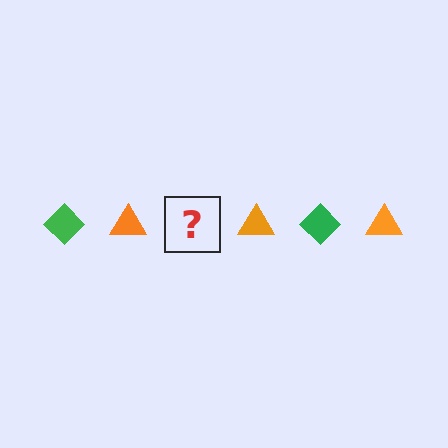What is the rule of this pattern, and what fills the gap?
The rule is that the pattern alternates between green diamond and orange triangle. The gap should be filled with a green diamond.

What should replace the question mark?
The question mark should be replaced with a green diamond.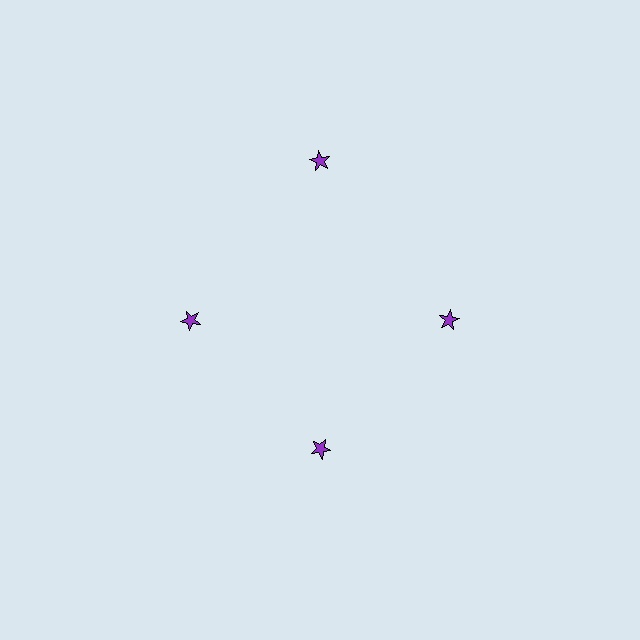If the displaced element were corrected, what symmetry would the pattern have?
It would have 4-fold rotational symmetry — the pattern would map onto itself every 90 degrees.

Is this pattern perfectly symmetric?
No. The 4 purple stars are arranged in a ring, but one element near the 12 o'clock position is pushed outward from the center, breaking the 4-fold rotational symmetry.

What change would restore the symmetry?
The symmetry would be restored by moving it inward, back onto the ring so that all 4 stars sit at equal angles and equal distance from the center.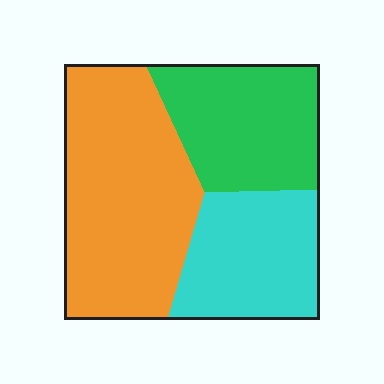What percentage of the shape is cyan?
Cyan covers roughly 25% of the shape.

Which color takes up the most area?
Orange, at roughly 45%.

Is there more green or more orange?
Orange.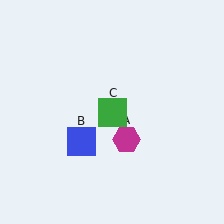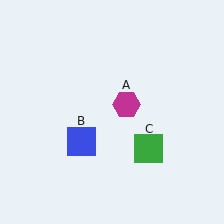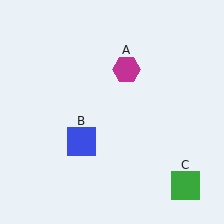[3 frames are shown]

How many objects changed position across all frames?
2 objects changed position: magenta hexagon (object A), green square (object C).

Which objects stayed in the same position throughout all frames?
Blue square (object B) remained stationary.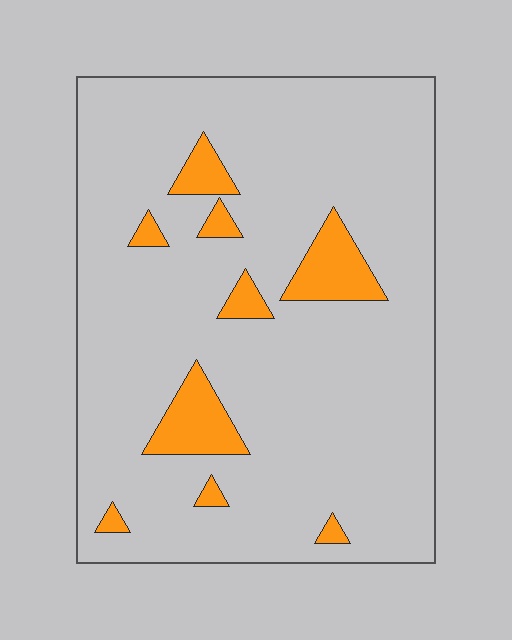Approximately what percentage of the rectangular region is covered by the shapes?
Approximately 10%.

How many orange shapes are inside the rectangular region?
9.